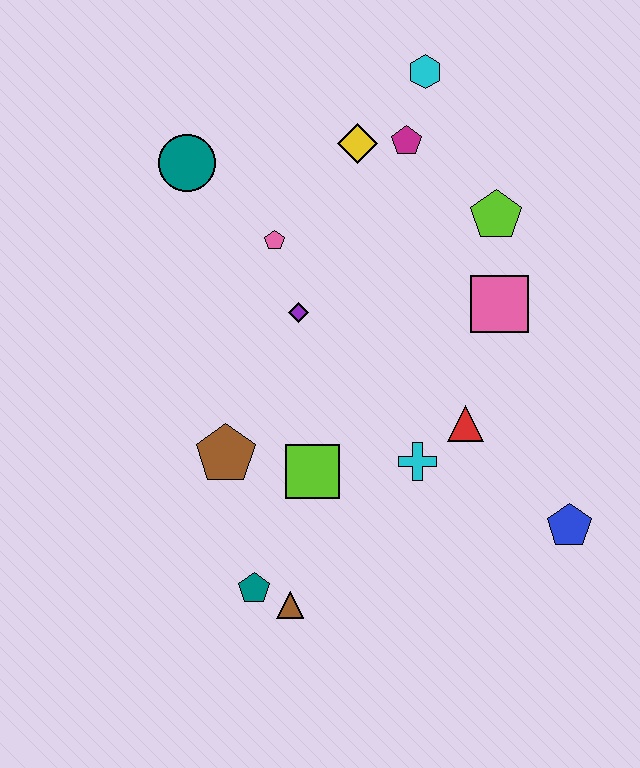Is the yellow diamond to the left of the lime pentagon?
Yes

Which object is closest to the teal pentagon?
The brown triangle is closest to the teal pentagon.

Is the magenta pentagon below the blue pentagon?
No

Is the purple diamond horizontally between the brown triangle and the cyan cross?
Yes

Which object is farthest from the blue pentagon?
The teal circle is farthest from the blue pentagon.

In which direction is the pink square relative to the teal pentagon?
The pink square is above the teal pentagon.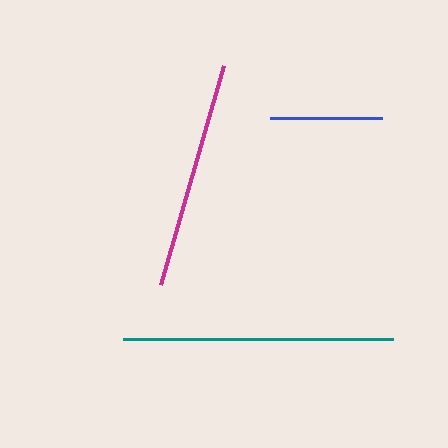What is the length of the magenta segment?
The magenta segment is approximately 228 pixels long.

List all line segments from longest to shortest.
From longest to shortest: teal, magenta, blue.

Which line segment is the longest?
The teal line is the longest at approximately 271 pixels.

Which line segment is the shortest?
The blue line is the shortest at approximately 112 pixels.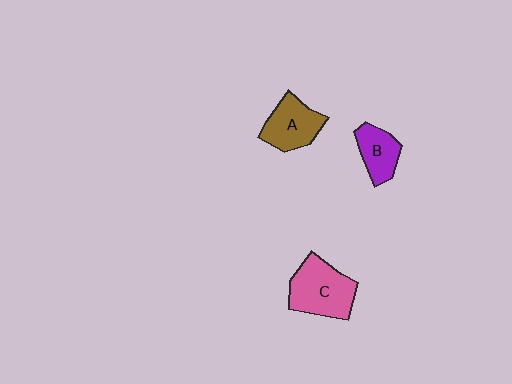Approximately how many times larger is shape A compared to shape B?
Approximately 1.3 times.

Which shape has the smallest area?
Shape B (purple).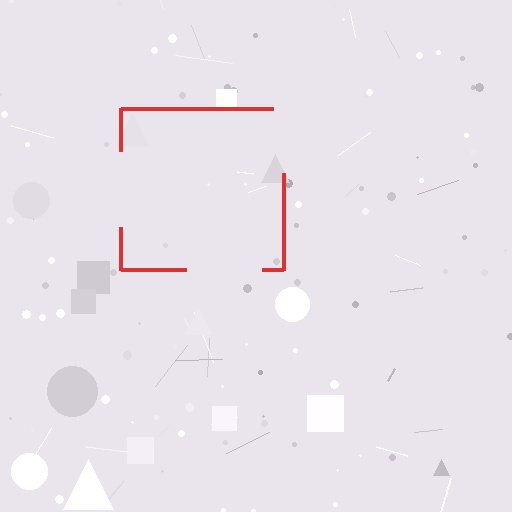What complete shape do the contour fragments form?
The contour fragments form a square.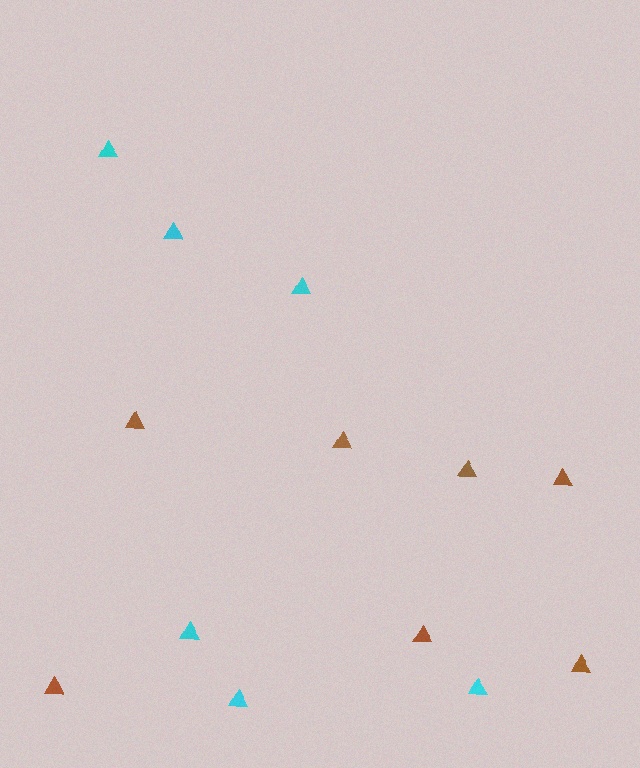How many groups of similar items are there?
There are 2 groups: one group of cyan triangles (6) and one group of brown triangles (7).